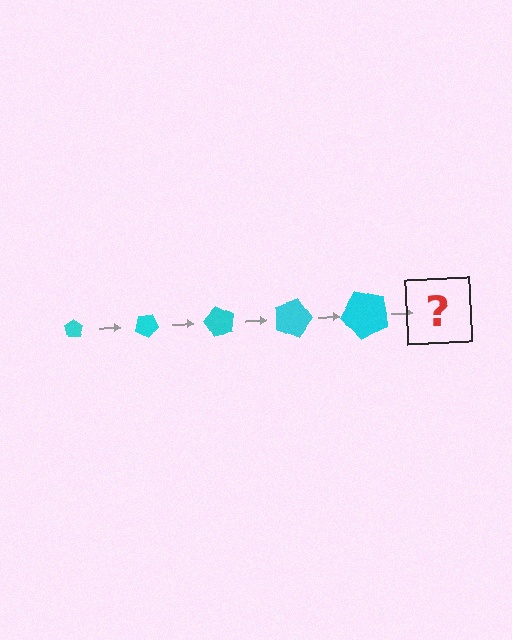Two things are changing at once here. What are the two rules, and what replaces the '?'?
The two rules are that the pentagon grows larger each step and it rotates 30 degrees each step. The '?' should be a pentagon, larger than the previous one and rotated 150 degrees from the start.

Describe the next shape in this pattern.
It should be a pentagon, larger than the previous one and rotated 150 degrees from the start.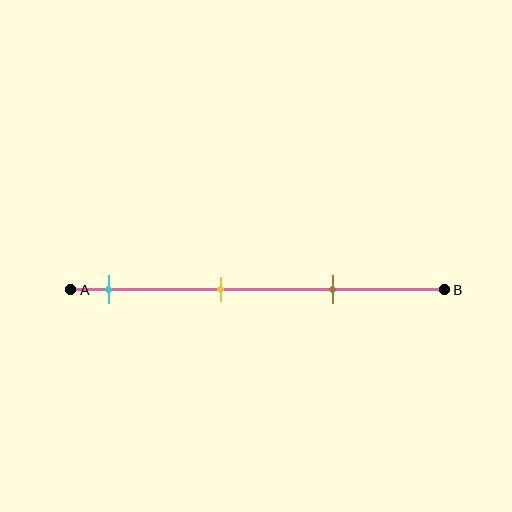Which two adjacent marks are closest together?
The yellow and brown marks are the closest adjacent pair.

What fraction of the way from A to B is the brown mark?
The brown mark is approximately 70% (0.7) of the way from A to B.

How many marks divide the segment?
There are 3 marks dividing the segment.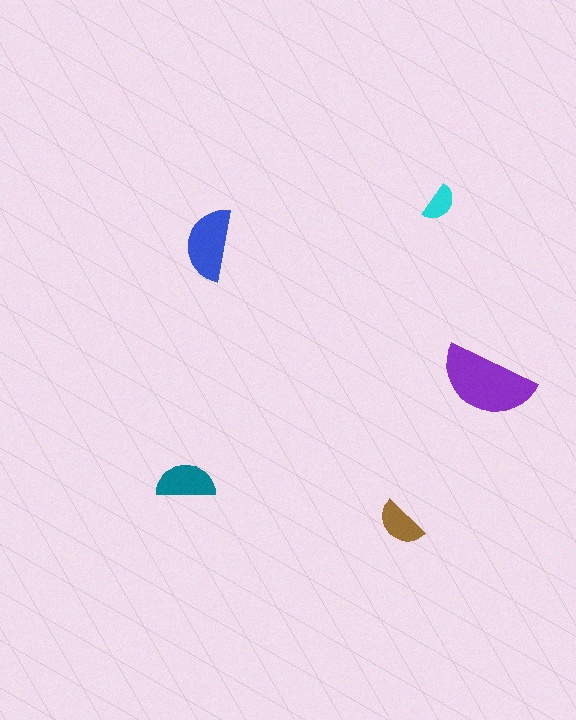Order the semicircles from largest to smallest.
the purple one, the blue one, the teal one, the brown one, the cyan one.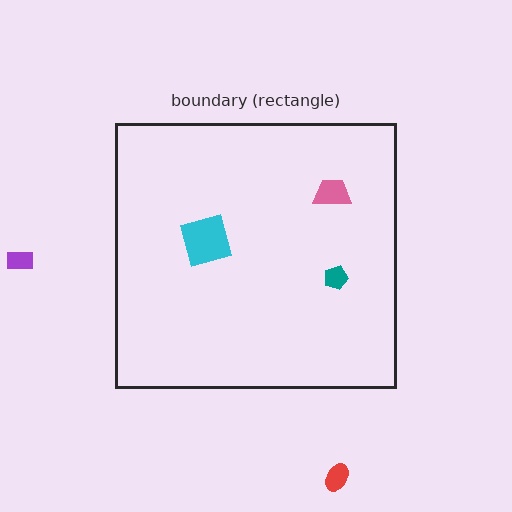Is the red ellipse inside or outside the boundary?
Outside.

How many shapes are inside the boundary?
3 inside, 2 outside.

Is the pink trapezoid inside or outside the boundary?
Inside.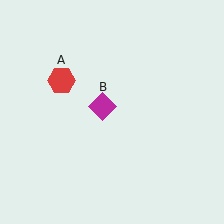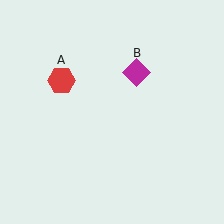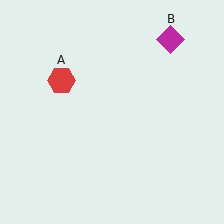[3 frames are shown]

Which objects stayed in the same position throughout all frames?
Red hexagon (object A) remained stationary.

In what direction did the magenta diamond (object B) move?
The magenta diamond (object B) moved up and to the right.